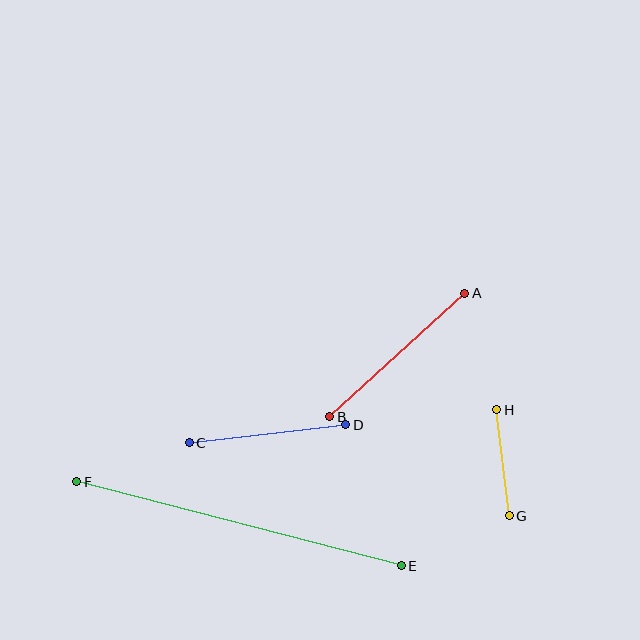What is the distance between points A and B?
The distance is approximately 183 pixels.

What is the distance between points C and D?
The distance is approximately 157 pixels.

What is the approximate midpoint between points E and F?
The midpoint is at approximately (239, 524) pixels.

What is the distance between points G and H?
The distance is approximately 107 pixels.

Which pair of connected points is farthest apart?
Points E and F are farthest apart.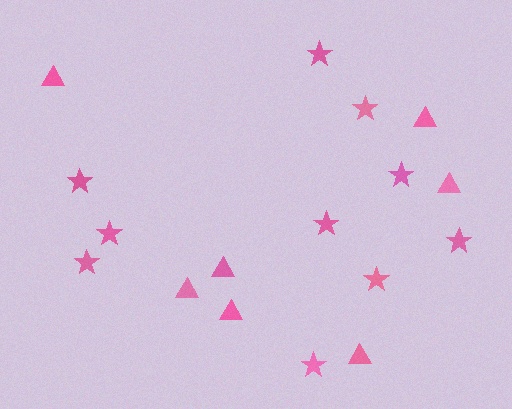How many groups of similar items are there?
There are 2 groups: one group of triangles (7) and one group of stars (10).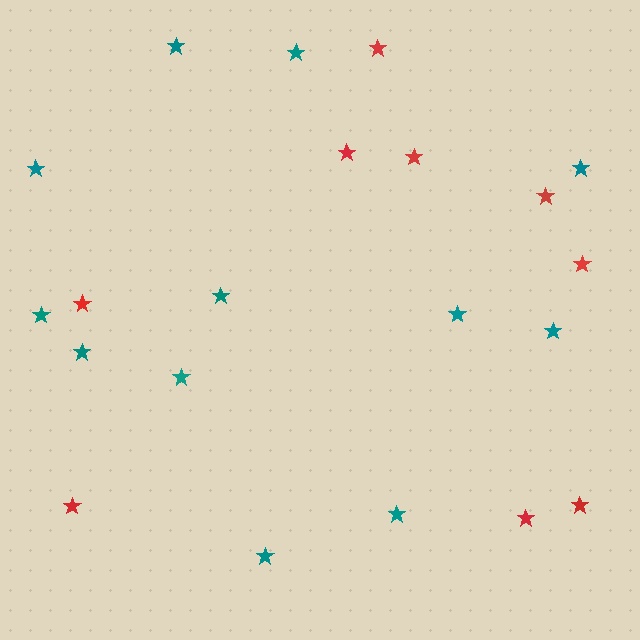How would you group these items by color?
There are 2 groups: one group of red stars (9) and one group of teal stars (12).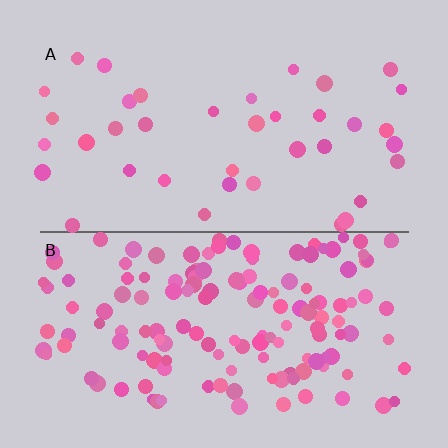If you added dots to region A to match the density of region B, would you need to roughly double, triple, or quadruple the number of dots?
Approximately quadruple.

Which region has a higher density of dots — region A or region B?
B (the bottom).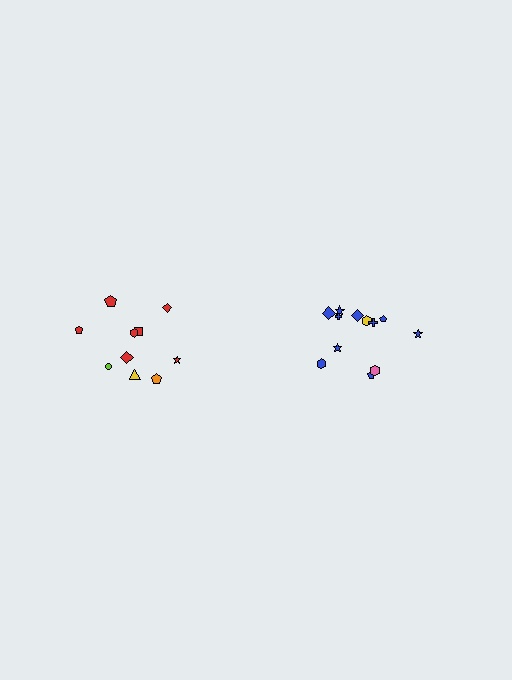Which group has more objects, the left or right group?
The right group.